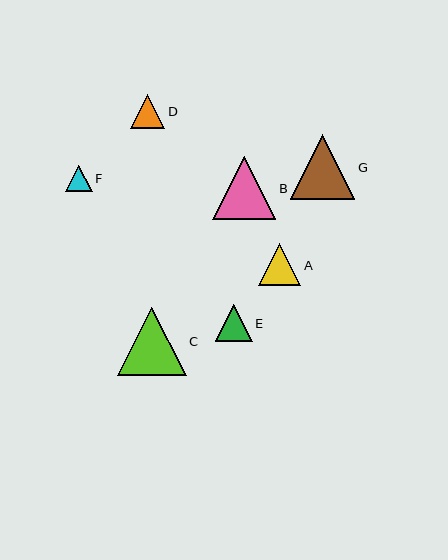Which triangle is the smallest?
Triangle F is the smallest with a size of approximately 27 pixels.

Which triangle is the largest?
Triangle C is the largest with a size of approximately 68 pixels.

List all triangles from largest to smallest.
From largest to smallest: C, G, B, A, E, D, F.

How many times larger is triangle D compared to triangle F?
Triangle D is approximately 1.3 times the size of triangle F.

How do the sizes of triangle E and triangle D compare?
Triangle E and triangle D are approximately the same size.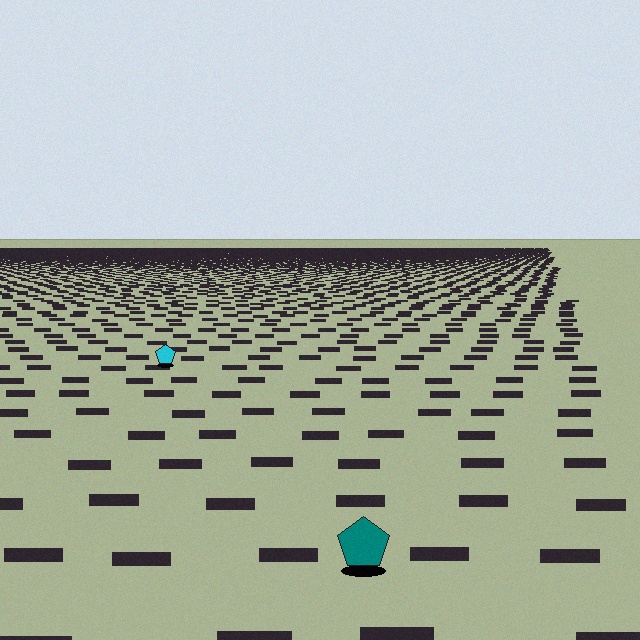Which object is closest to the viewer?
The teal pentagon is closest. The texture marks near it are larger and more spread out.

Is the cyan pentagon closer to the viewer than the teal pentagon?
No. The teal pentagon is closer — you can tell from the texture gradient: the ground texture is coarser near it.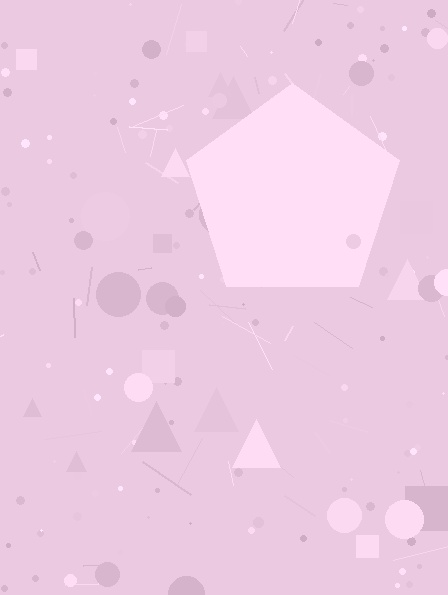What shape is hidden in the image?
A pentagon is hidden in the image.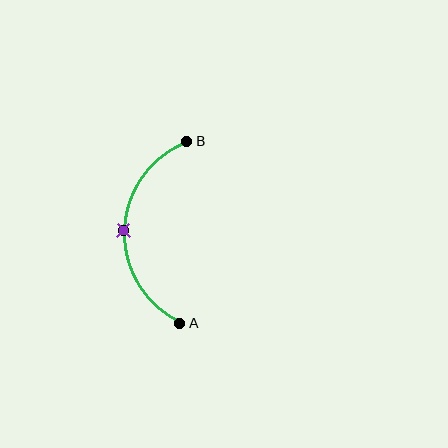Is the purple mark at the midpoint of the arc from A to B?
Yes. The purple mark lies on the arc at equal arc-length from both A and B — it is the arc midpoint.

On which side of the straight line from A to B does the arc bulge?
The arc bulges to the left of the straight line connecting A and B.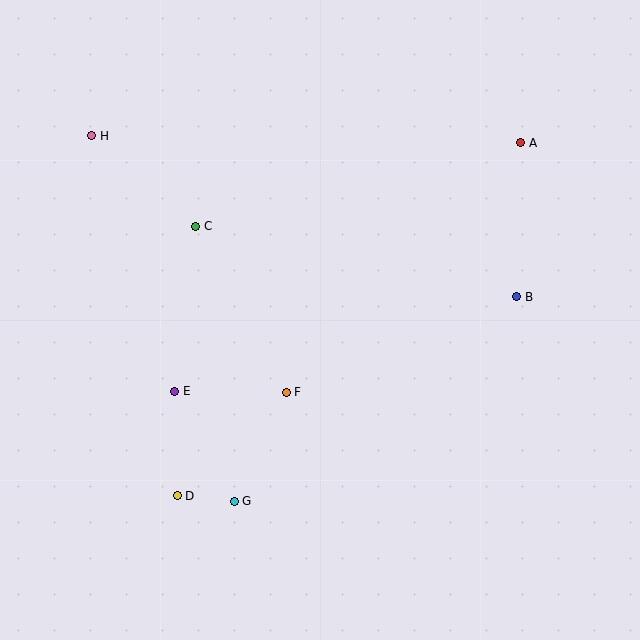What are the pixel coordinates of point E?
Point E is at (175, 391).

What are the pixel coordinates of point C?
Point C is at (196, 226).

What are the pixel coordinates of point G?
Point G is at (234, 501).